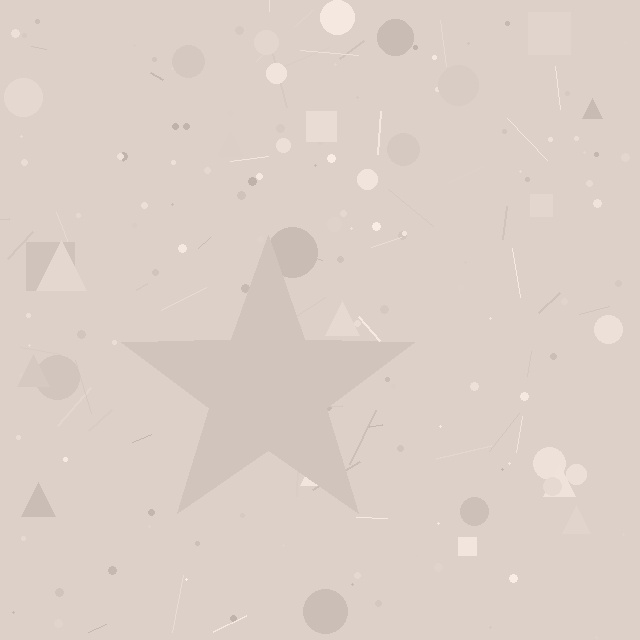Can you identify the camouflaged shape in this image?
The camouflaged shape is a star.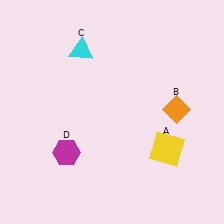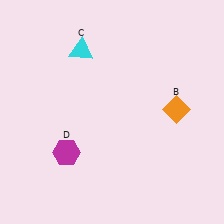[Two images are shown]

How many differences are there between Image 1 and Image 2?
There is 1 difference between the two images.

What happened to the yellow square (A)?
The yellow square (A) was removed in Image 2. It was in the bottom-right area of Image 1.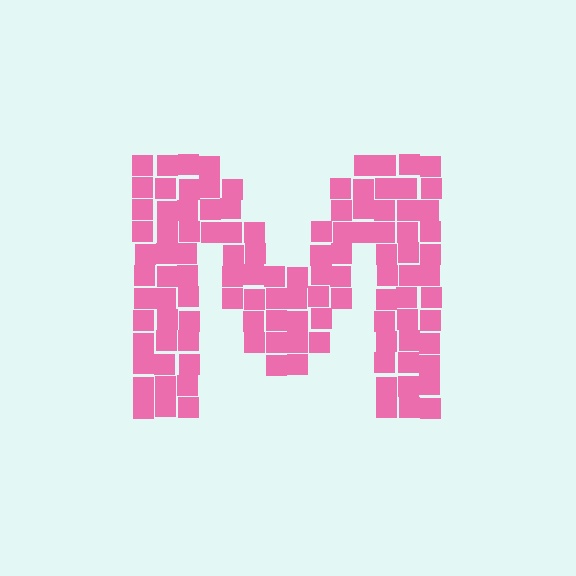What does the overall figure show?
The overall figure shows the letter M.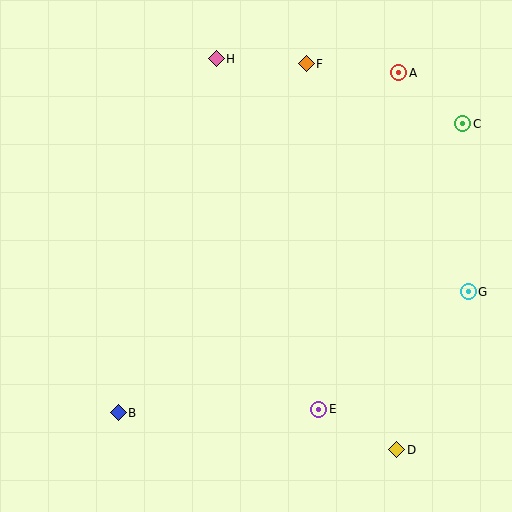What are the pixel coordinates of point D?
Point D is at (397, 450).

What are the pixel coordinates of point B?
Point B is at (118, 413).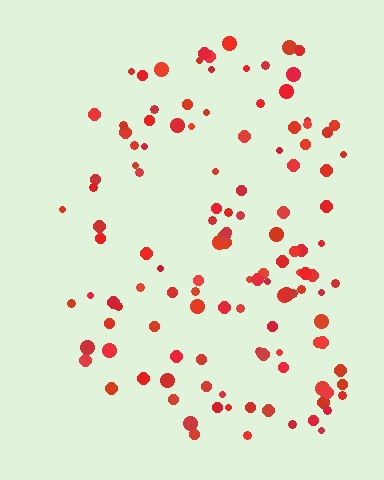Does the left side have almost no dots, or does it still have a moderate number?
Still a moderate number, just noticeably fewer than the right.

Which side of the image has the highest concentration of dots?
The right.